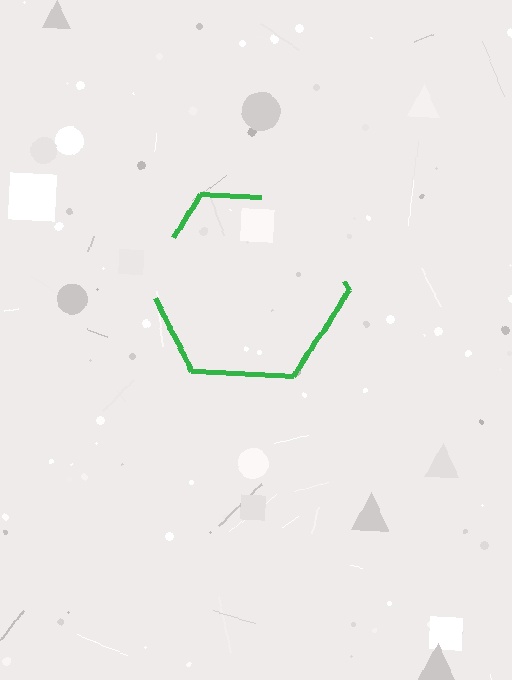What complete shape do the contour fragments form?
The contour fragments form a hexagon.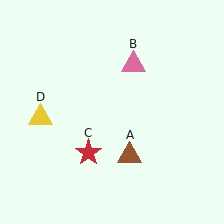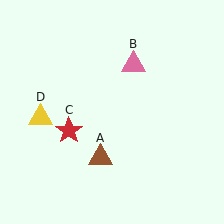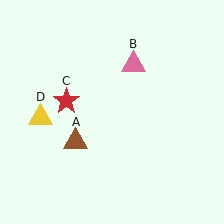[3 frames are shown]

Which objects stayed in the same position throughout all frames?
Pink triangle (object B) and yellow triangle (object D) remained stationary.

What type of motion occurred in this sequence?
The brown triangle (object A), red star (object C) rotated clockwise around the center of the scene.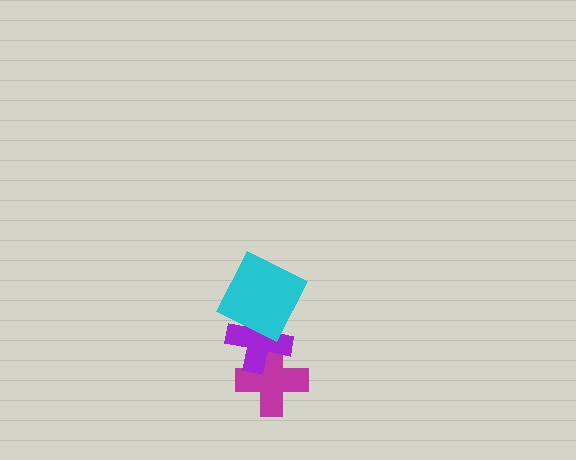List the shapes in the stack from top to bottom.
From top to bottom: the cyan square, the purple cross, the magenta cross.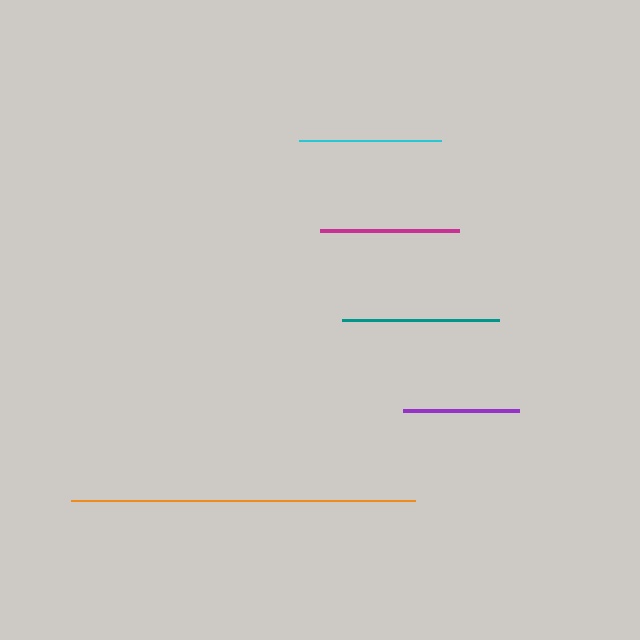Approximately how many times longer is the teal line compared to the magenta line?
The teal line is approximately 1.1 times the length of the magenta line.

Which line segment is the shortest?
The purple line is the shortest at approximately 116 pixels.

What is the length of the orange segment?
The orange segment is approximately 344 pixels long.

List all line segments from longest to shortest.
From longest to shortest: orange, teal, cyan, magenta, purple.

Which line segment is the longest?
The orange line is the longest at approximately 344 pixels.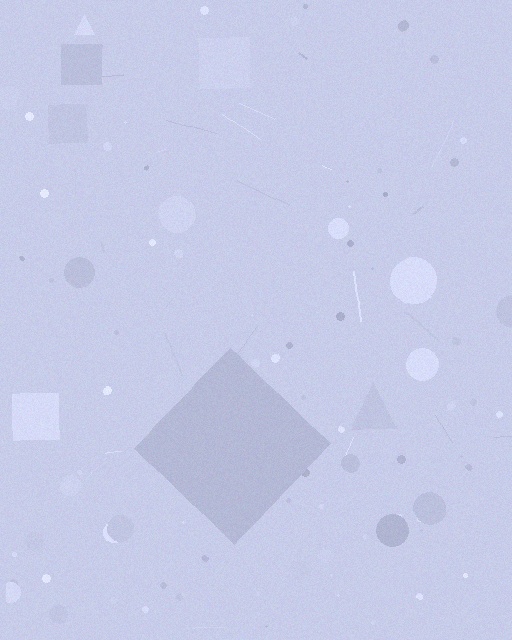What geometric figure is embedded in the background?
A diamond is embedded in the background.